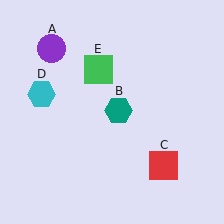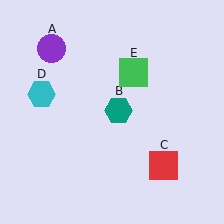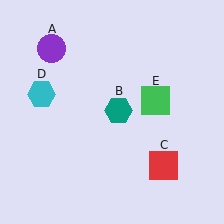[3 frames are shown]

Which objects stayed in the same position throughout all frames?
Purple circle (object A) and teal hexagon (object B) and red square (object C) and cyan hexagon (object D) remained stationary.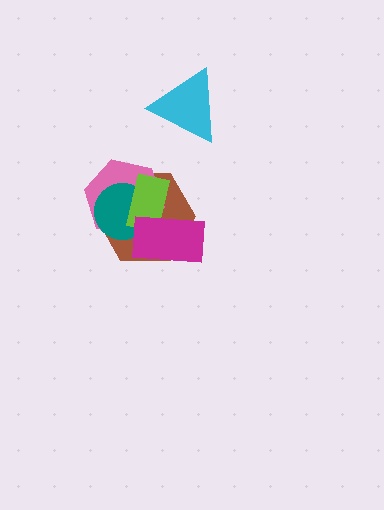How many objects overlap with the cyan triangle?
0 objects overlap with the cyan triangle.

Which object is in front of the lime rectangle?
The magenta rectangle is in front of the lime rectangle.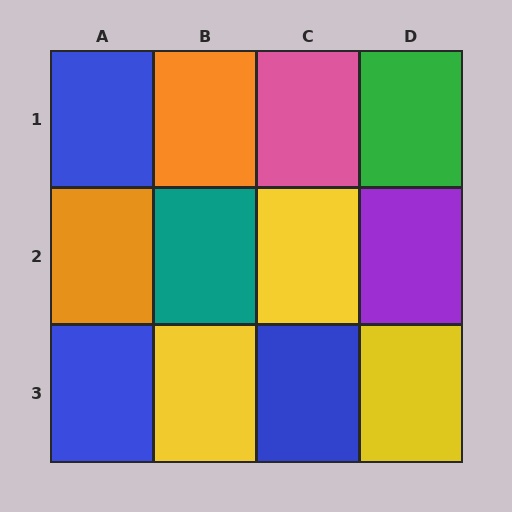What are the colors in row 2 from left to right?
Orange, teal, yellow, purple.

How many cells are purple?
1 cell is purple.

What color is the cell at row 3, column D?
Yellow.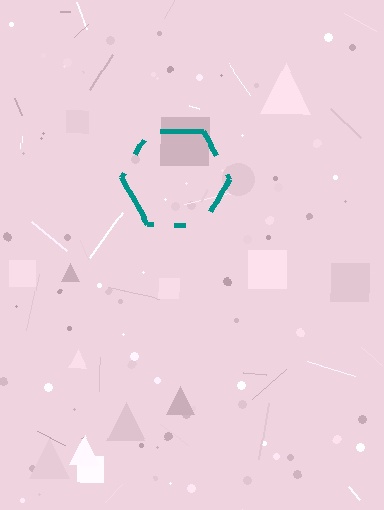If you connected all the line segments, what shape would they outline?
They would outline a hexagon.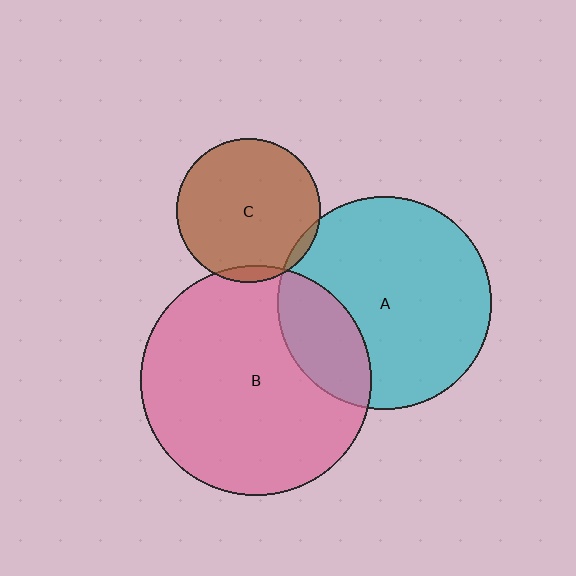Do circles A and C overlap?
Yes.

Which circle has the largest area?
Circle B (pink).